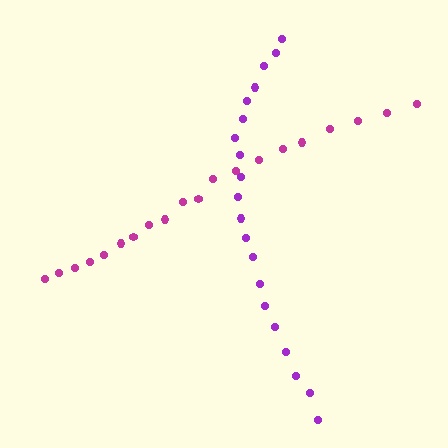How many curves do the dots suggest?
There are 2 distinct paths.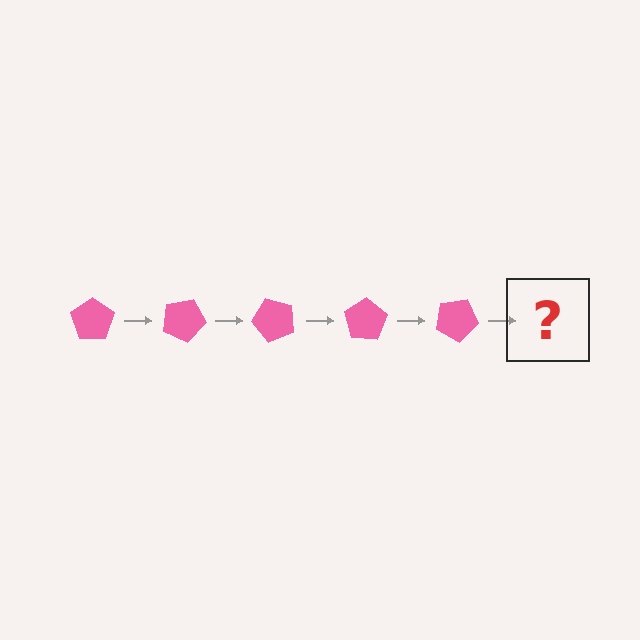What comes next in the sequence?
The next element should be a pink pentagon rotated 125 degrees.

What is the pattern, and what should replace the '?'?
The pattern is that the pentagon rotates 25 degrees each step. The '?' should be a pink pentagon rotated 125 degrees.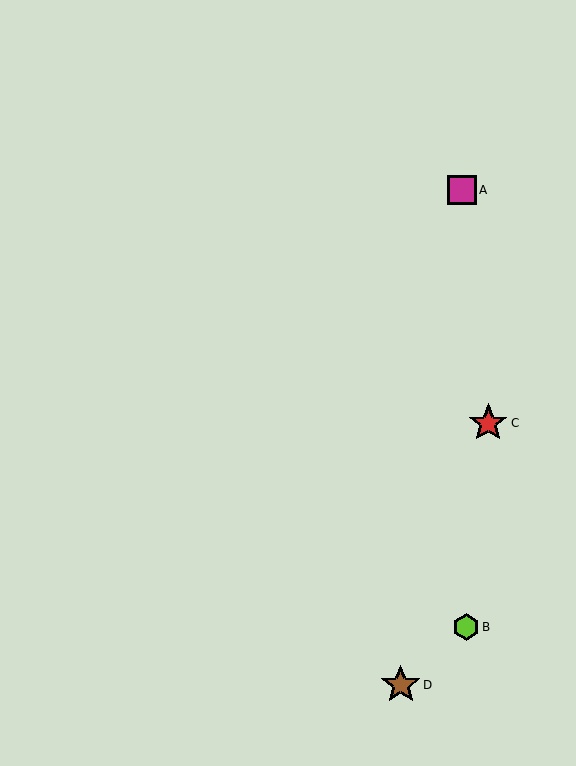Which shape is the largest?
The brown star (labeled D) is the largest.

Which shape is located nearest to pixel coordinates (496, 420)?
The red star (labeled C) at (488, 423) is nearest to that location.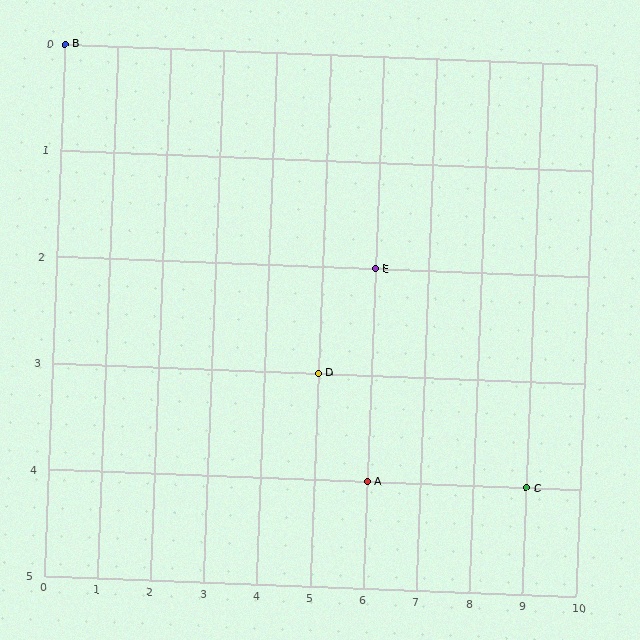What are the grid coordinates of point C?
Point C is at grid coordinates (9, 4).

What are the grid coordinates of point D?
Point D is at grid coordinates (5, 3).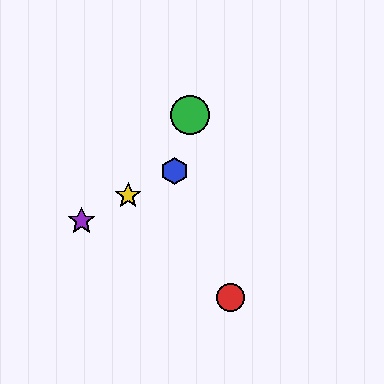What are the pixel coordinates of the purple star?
The purple star is at (81, 221).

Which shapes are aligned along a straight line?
The blue hexagon, the yellow star, the purple star are aligned along a straight line.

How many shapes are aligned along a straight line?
3 shapes (the blue hexagon, the yellow star, the purple star) are aligned along a straight line.